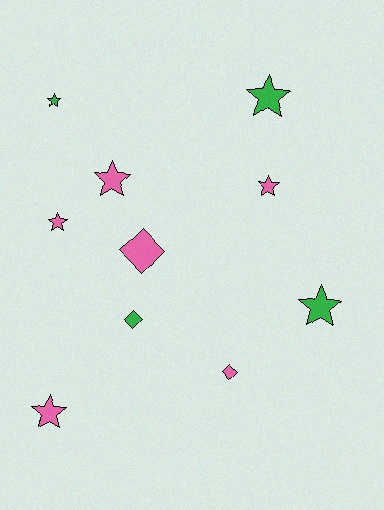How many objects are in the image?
There are 10 objects.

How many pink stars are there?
There are 4 pink stars.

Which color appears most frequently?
Pink, with 6 objects.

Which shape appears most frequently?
Star, with 7 objects.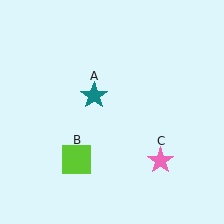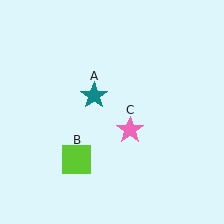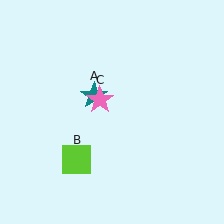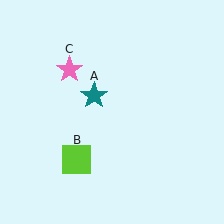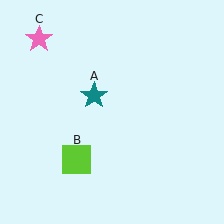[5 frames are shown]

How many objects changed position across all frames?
1 object changed position: pink star (object C).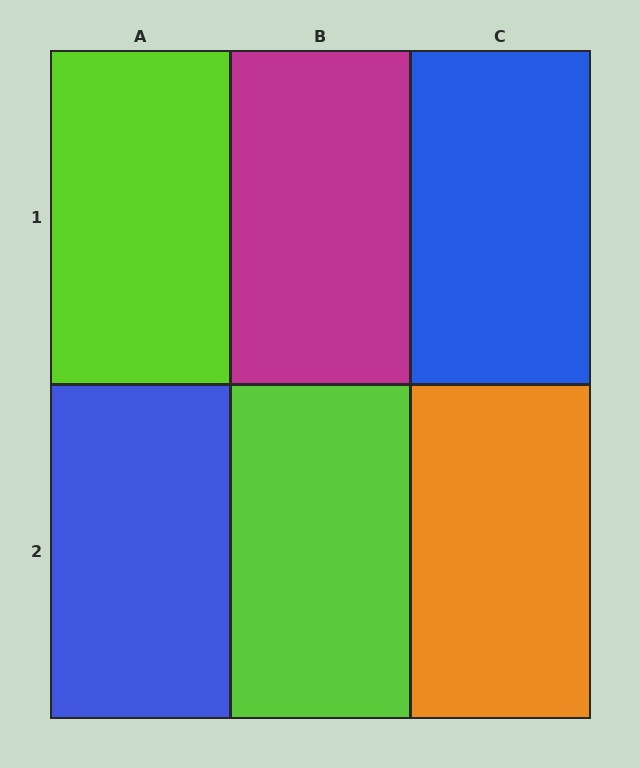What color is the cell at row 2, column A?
Blue.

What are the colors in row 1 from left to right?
Lime, magenta, blue.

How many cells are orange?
1 cell is orange.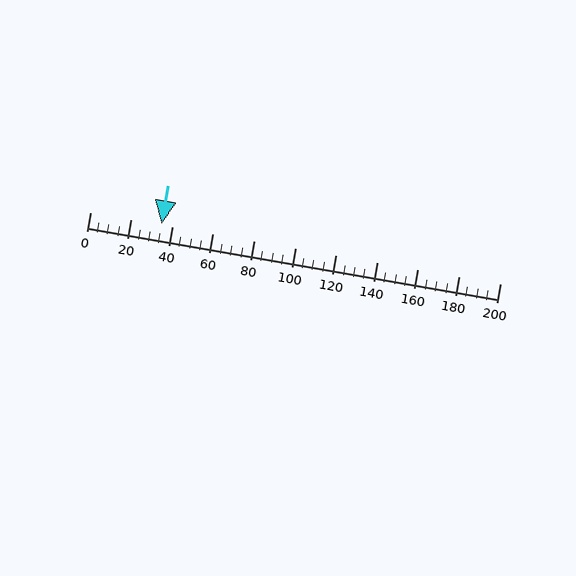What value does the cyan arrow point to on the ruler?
The cyan arrow points to approximately 35.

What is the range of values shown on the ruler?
The ruler shows values from 0 to 200.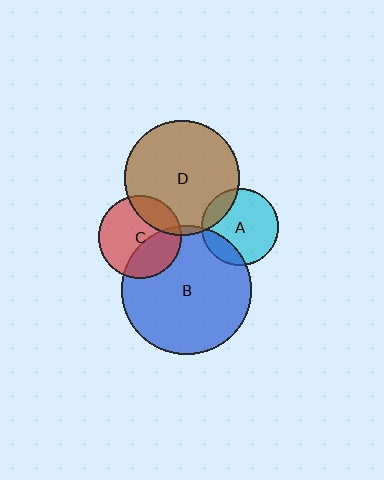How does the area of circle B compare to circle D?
Approximately 1.3 times.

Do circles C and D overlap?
Yes.